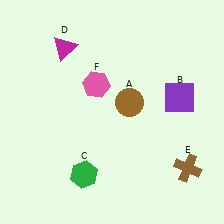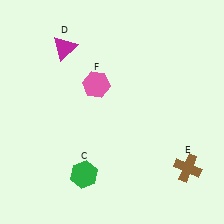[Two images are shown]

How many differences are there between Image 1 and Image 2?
There are 2 differences between the two images.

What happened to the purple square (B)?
The purple square (B) was removed in Image 2. It was in the top-right area of Image 1.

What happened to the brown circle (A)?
The brown circle (A) was removed in Image 2. It was in the top-right area of Image 1.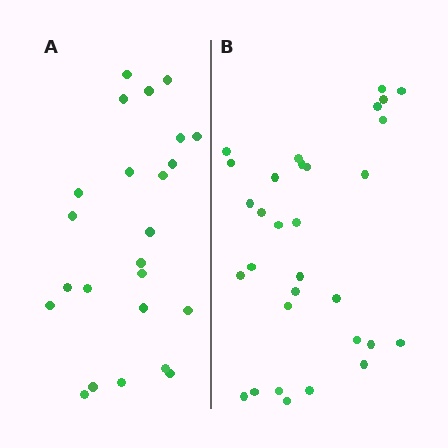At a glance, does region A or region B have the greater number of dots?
Region B (the right region) has more dots.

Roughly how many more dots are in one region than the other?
Region B has roughly 8 or so more dots than region A.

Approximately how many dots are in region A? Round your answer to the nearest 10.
About 20 dots. (The exact count is 24, which rounds to 20.)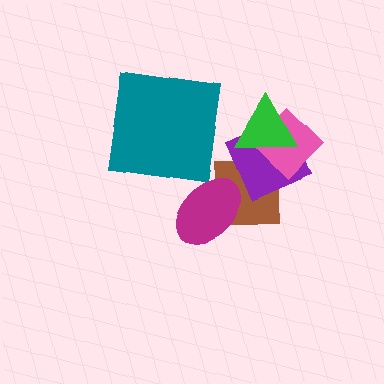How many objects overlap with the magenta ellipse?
1 object overlaps with the magenta ellipse.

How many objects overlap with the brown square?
2 objects overlap with the brown square.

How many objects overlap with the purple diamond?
3 objects overlap with the purple diamond.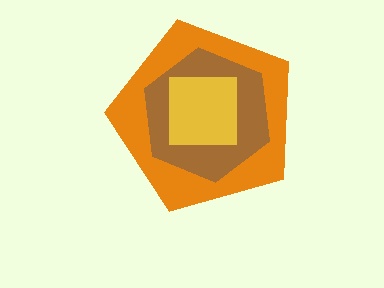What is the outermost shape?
The orange pentagon.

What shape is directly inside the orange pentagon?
The brown hexagon.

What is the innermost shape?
The yellow square.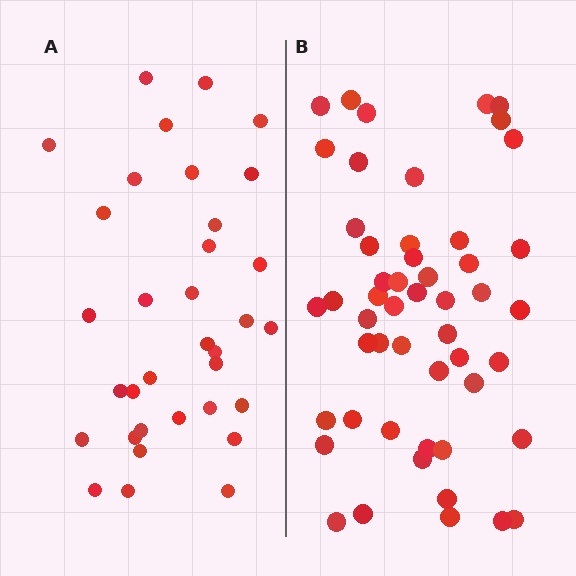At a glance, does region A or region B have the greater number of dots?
Region B (the right region) has more dots.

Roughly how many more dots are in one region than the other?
Region B has approximately 15 more dots than region A.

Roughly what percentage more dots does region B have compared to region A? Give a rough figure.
About 50% more.